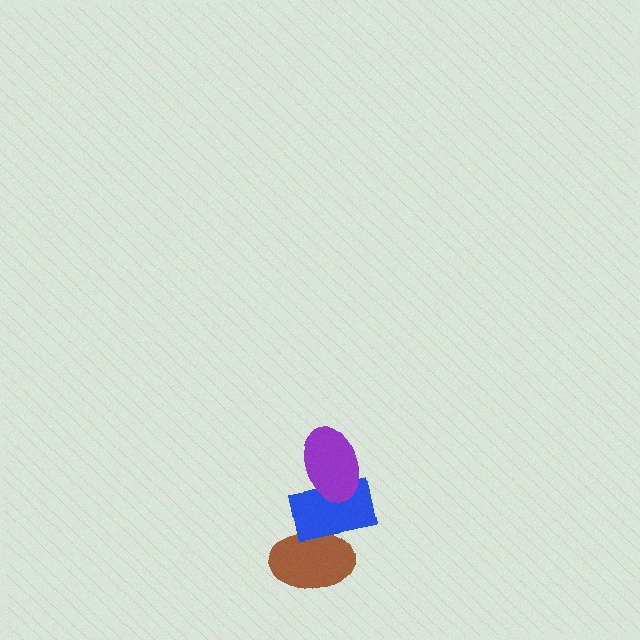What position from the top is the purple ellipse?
The purple ellipse is 1st from the top.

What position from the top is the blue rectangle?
The blue rectangle is 2nd from the top.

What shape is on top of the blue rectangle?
The purple ellipse is on top of the blue rectangle.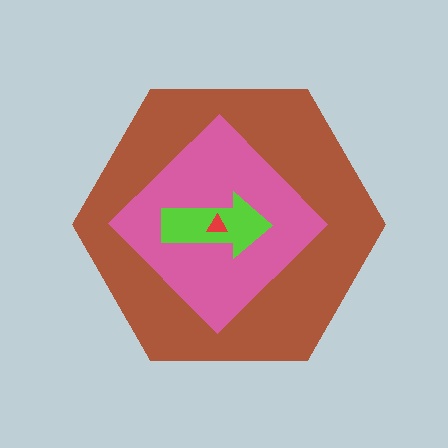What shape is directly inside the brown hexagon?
The pink diamond.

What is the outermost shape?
The brown hexagon.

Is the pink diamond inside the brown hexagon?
Yes.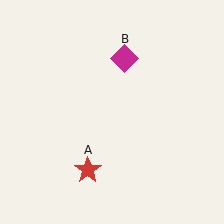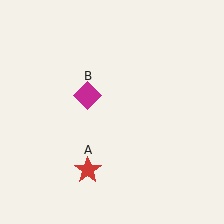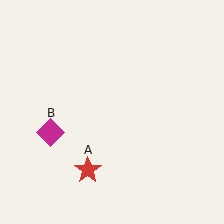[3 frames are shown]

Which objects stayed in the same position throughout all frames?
Red star (object A) remained stationary.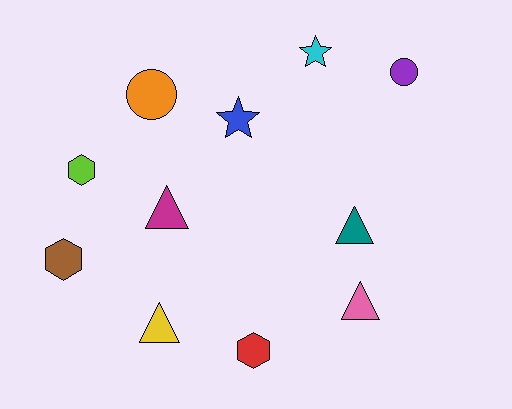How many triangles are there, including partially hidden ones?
There are 4 triangles.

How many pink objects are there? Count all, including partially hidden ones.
There is 1 pink object.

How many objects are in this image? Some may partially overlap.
There are 11 objects.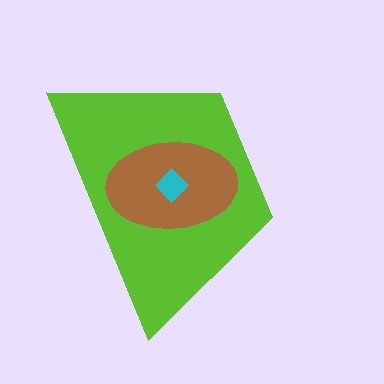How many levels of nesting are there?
3.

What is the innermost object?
The cyan diamond.